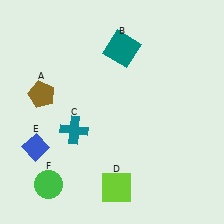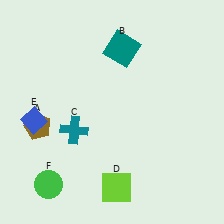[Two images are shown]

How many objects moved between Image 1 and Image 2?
2 objects moved between the two images.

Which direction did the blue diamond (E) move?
The blue diamond (E) moved up.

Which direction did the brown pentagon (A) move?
The brown pentagon (A) moved down.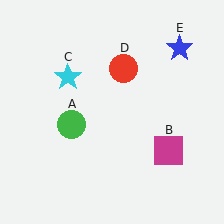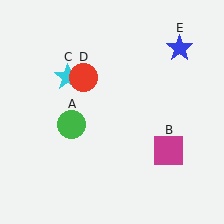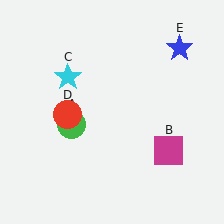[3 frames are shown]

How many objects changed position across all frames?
1 object changed position: red circle (object D).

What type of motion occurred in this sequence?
The red circle (object D) rotated counterclockwise around the center of the scene.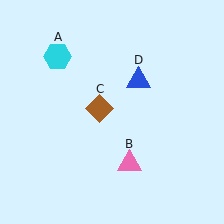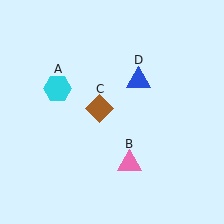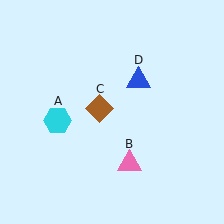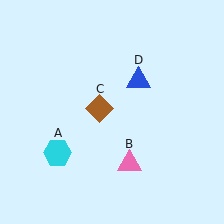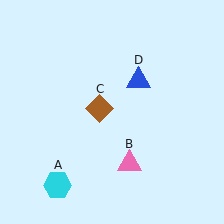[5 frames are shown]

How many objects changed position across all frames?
1 object changed position: cyan hexagon (object A).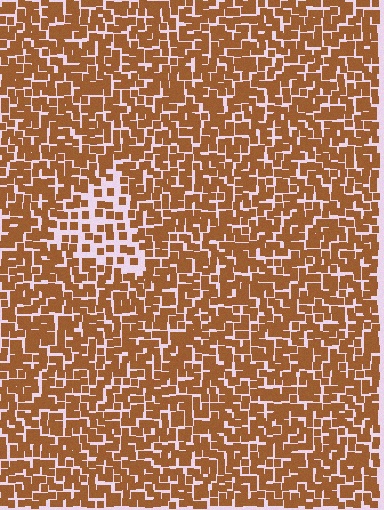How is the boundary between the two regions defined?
The boundary is defined by a change in element density (approximately 2.1x ratio). All elements are the same color, size, and shape.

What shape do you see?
I see a triangle.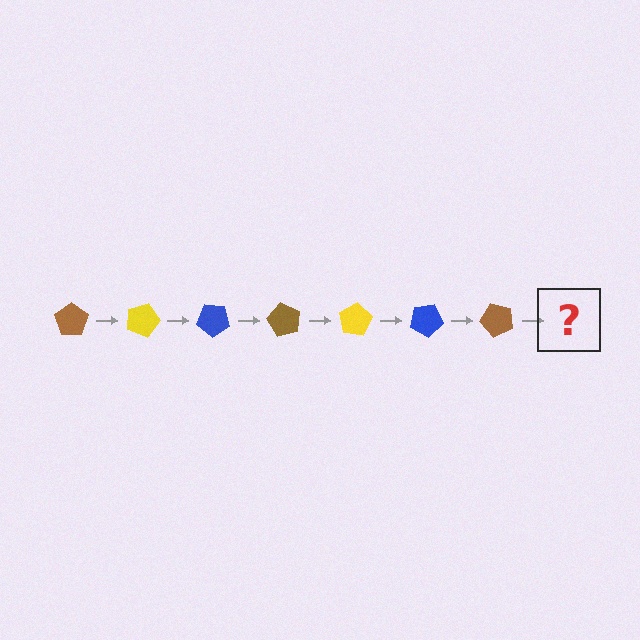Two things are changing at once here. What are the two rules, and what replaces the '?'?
The two rules are that it rotates 20 degrees each step and the color cycles through brown, yellow, and blue. The '?' should be a yellow pentagon, rotated 140 degrees from the start.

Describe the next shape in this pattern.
It should be a yellow pentagon, rotated 140 degrees from the start.